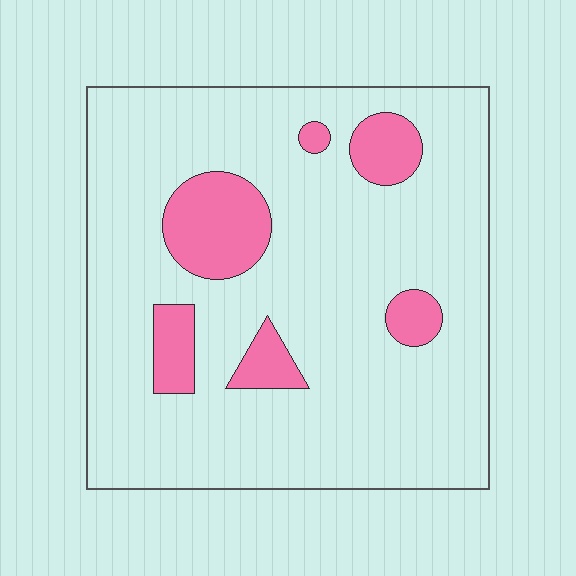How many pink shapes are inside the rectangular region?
6.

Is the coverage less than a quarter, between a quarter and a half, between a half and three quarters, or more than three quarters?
Less than a quarter.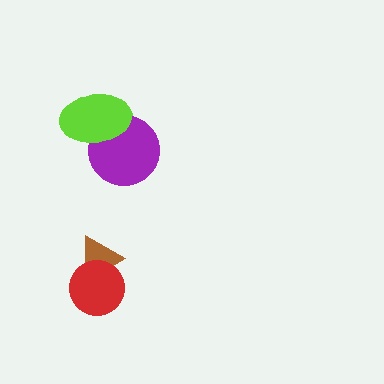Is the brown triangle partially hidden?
Yes, it is partially covered by another shape.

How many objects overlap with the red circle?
1 object overlaps with the red circle.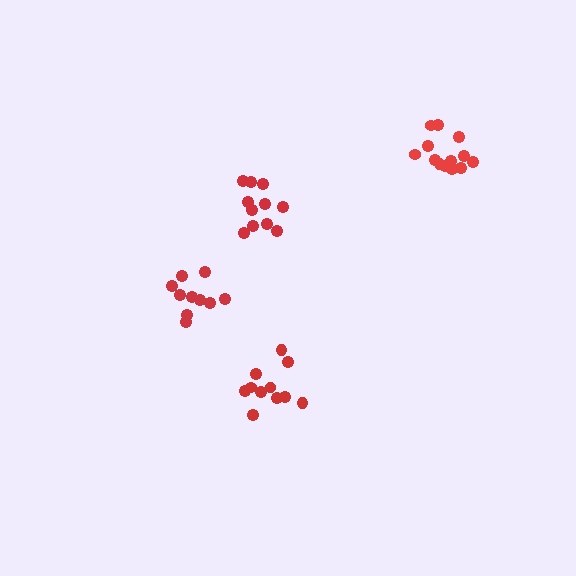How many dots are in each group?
Group 1: 11 dots, Group 2: 11 dots, Group 3: 10 dots, Group 4: 13 dots (45 total).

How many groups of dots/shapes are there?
There are 4 groups.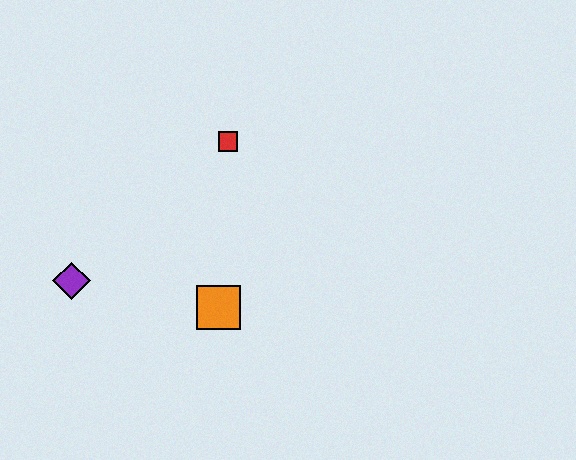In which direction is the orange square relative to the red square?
The orange square is below the red square.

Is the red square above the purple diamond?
Yes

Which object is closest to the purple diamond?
The orange square is closest to the purple diamond.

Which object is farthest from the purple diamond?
The red square is farthest from the purple diamond.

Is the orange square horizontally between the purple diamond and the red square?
Yes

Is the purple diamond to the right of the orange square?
No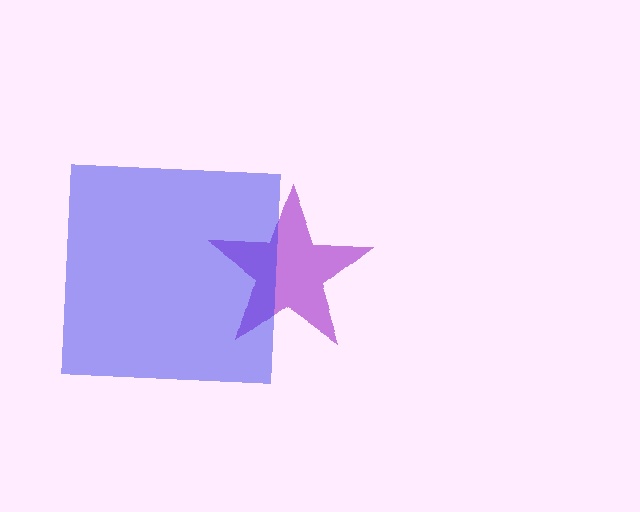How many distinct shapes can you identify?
There are 2 distinct shapes: a purple star, a blue square.